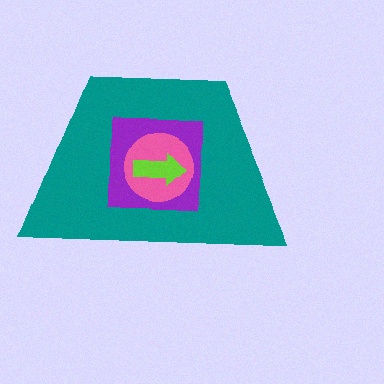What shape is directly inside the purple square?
The pink circle.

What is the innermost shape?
The lime arrow.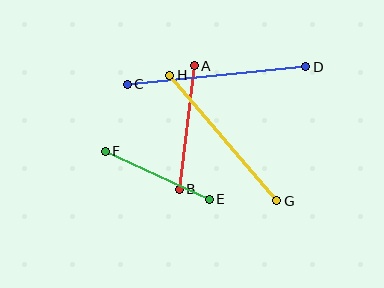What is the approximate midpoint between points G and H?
The midpoint is at approximately (223, 138) pixels.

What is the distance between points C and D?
The distance is approximately 179 pixels.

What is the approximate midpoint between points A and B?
The midpoint is at approximately (187, 127) pixels.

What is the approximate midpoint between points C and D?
The midpoint is at approximately (217, 76) pixels.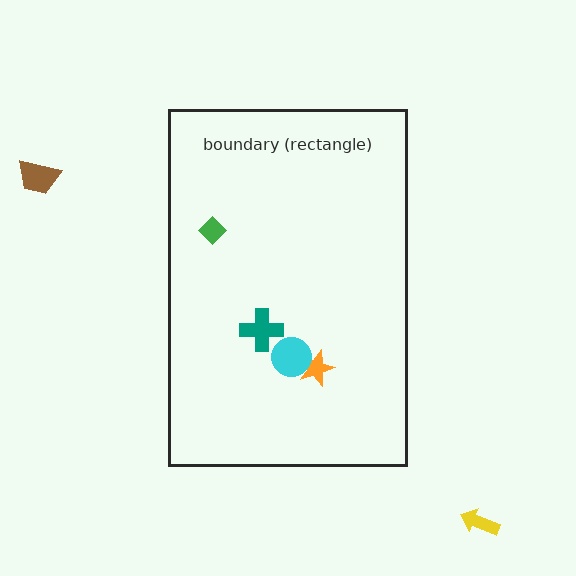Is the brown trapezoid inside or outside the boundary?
Outside.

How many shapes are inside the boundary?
4 inside, 2 outside.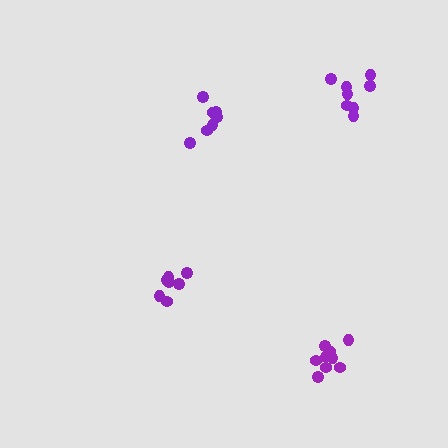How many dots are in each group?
Group 1: 7 dots, Group 2: 8 dots, Group 3: 7 dots, Group 4: 9 dots (31 total).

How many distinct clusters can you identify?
There are 4 distinct clusters.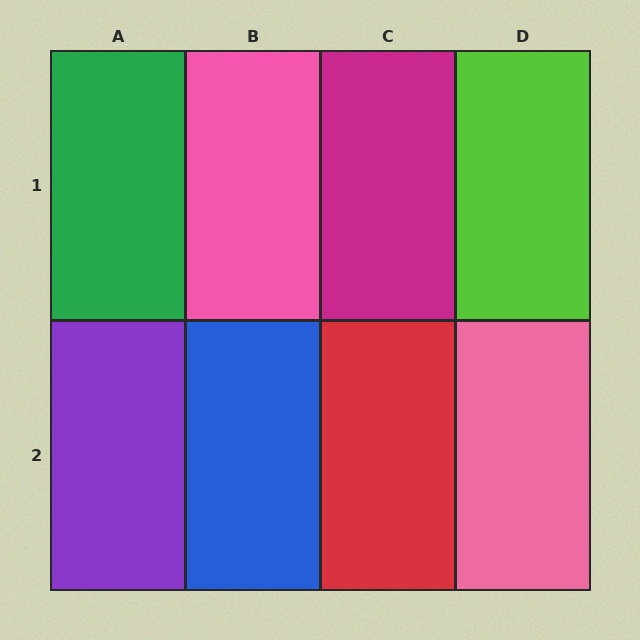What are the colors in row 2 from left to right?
Purple, blue, red, pink.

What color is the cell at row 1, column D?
Lime.